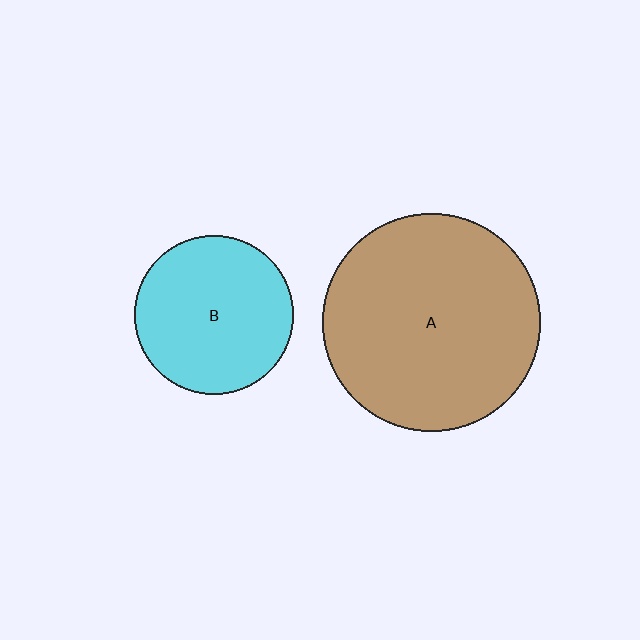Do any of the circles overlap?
No, none of the circles overlap.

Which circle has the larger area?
Circle A (brown).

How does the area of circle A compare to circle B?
Approximately 1.9 times.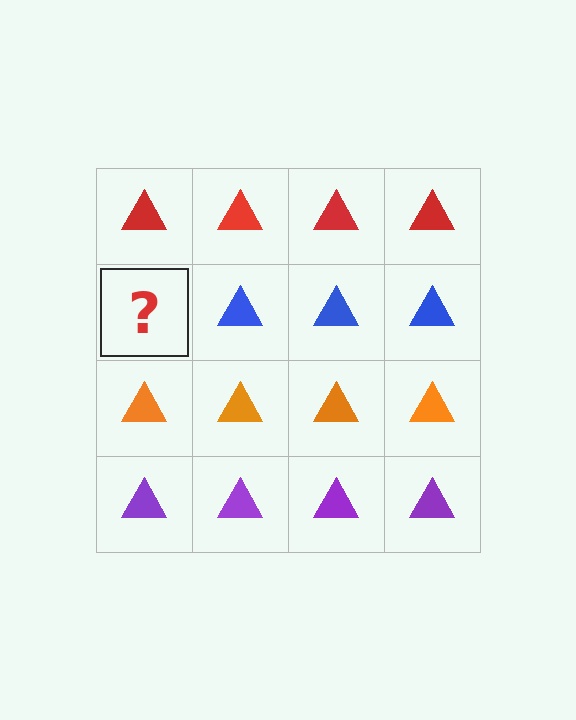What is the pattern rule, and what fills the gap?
The rule is that each row has a consistent color. The gap should be filled with a blue triangle.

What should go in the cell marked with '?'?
The missing cell should contain a blue triangle.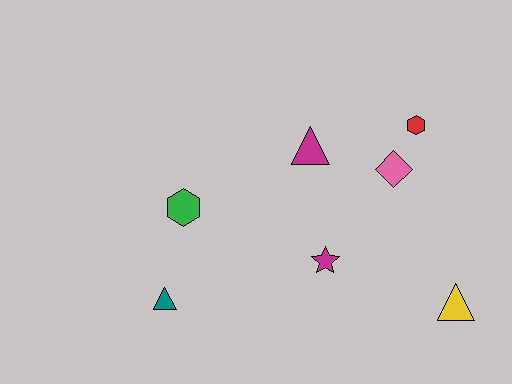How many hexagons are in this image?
There are 2 hexagons.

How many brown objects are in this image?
There are no brown objects.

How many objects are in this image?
There are 7 objects.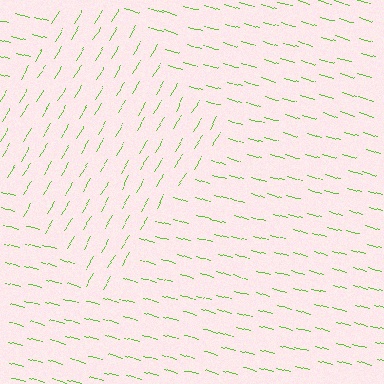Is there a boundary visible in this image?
Yes, there is a texture boundary formed by a change in line orientation.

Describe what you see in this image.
The image is filled with small lime line segments. A diamond region in the image has lines oriented differently from the surrounding lines, creating a visible texture boundary.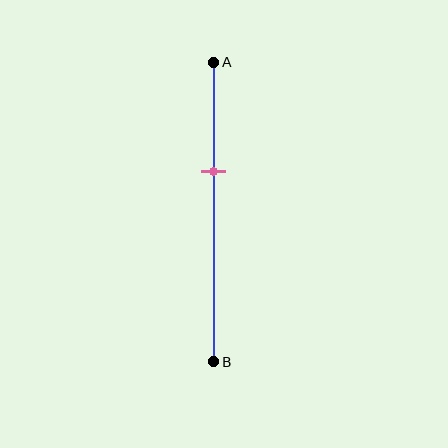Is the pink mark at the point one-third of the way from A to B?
No, the mark is at about 35% from A, not at the 33% one-third point.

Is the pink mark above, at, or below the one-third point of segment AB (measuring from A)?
The pink mark is below the one-third point of segment AB.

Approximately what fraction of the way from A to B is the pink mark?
The pink mark is approximately 35% of the way from A to B.